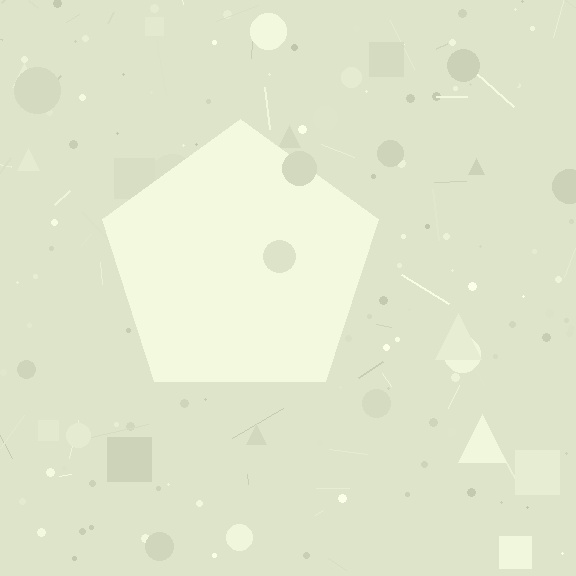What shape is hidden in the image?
A pentagon is hidden in the image.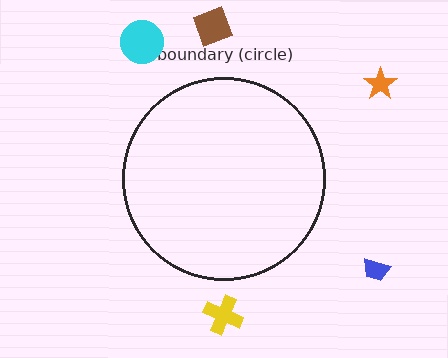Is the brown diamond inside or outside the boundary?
Outside.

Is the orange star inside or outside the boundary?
Outside.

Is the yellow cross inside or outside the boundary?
Outside.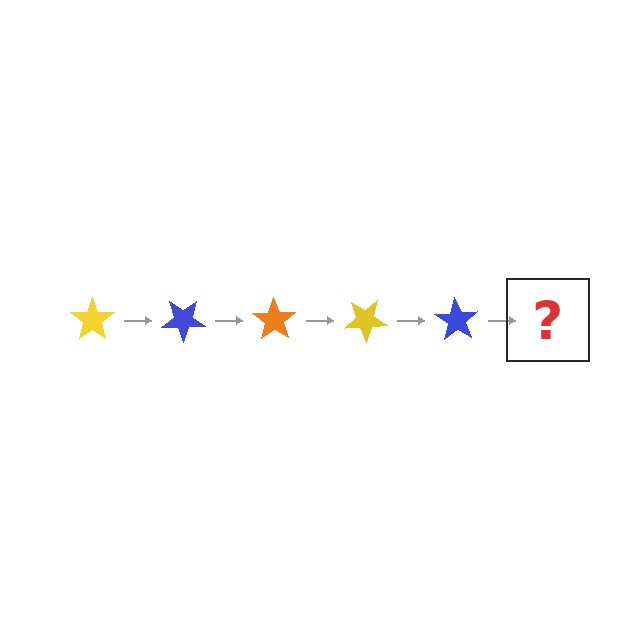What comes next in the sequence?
The next element should be an orange star, rotated 175 degrees from the start.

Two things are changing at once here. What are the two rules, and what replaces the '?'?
The two rules are that it rotates 35 degrees each step and the color cycles through yellow, blue, and orange. The '?' should be an orange star, rotated 175 degrees from the start.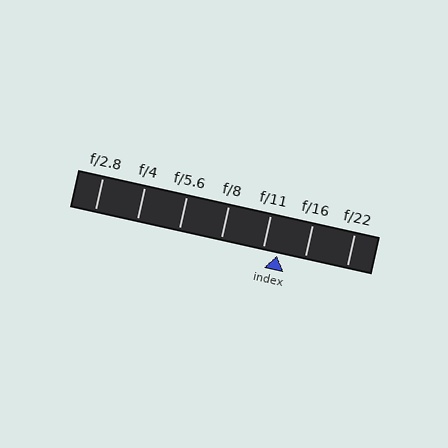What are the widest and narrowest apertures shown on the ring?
The widest aperture shown is f/2.8 and the narrowest is f/22.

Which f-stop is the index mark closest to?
The index mark is closest to f/11.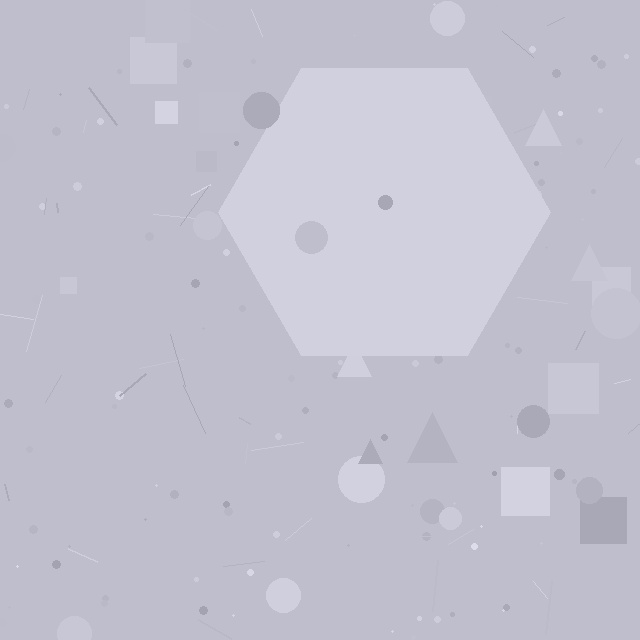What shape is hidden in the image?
A hexagon is hidden in the image.